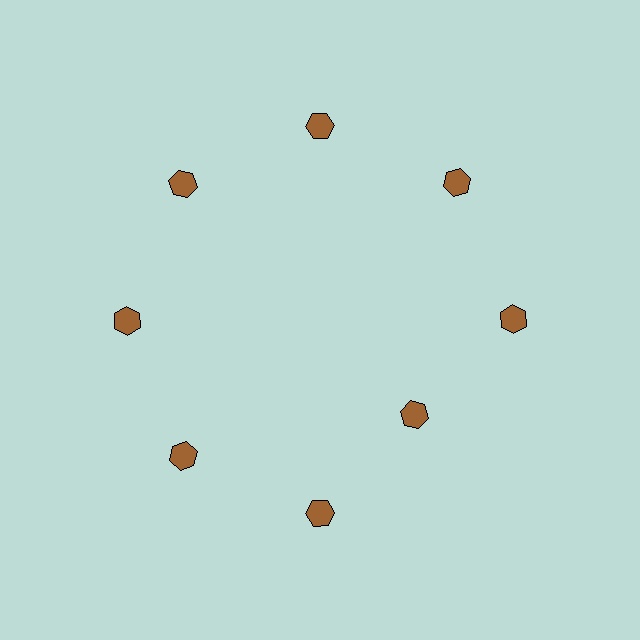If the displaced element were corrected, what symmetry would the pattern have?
It would have 8-fold rotational symmetry — the pattern would map onto itself every 45 degrees.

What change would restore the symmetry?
The symmetry would be restored by moving it outward, back onto the ring so that all 8 hexagons sit at equal angles and equal distance from the center.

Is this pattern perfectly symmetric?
No. The 8 brown hexagons are arranged in a ring, but one element near the 4 o'clock position is pulled inward toward the center, breaking the 8-fold rotational symmetry.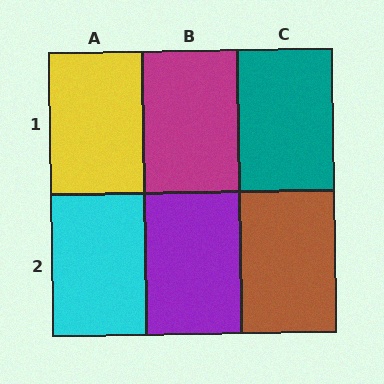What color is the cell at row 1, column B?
Magenta.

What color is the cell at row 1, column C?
Teal.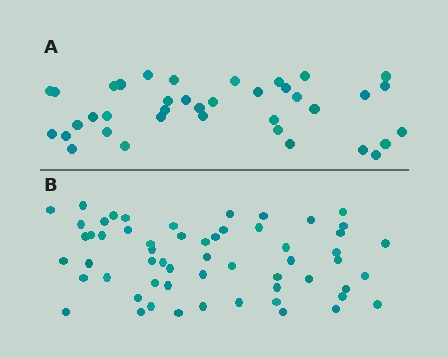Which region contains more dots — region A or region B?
Region B (the bottom region) has more dots.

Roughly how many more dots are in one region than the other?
Region B has approximately 20 more dots than region A.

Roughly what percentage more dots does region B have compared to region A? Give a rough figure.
About 55% more.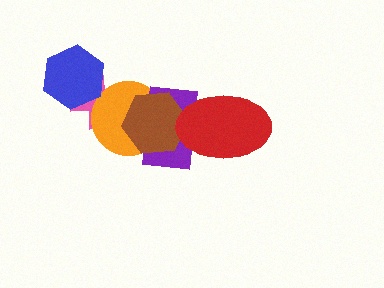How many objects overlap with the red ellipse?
2 objects overlap with the red ellipse.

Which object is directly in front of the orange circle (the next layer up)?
The purple rectangle is directly in front of the orange circle.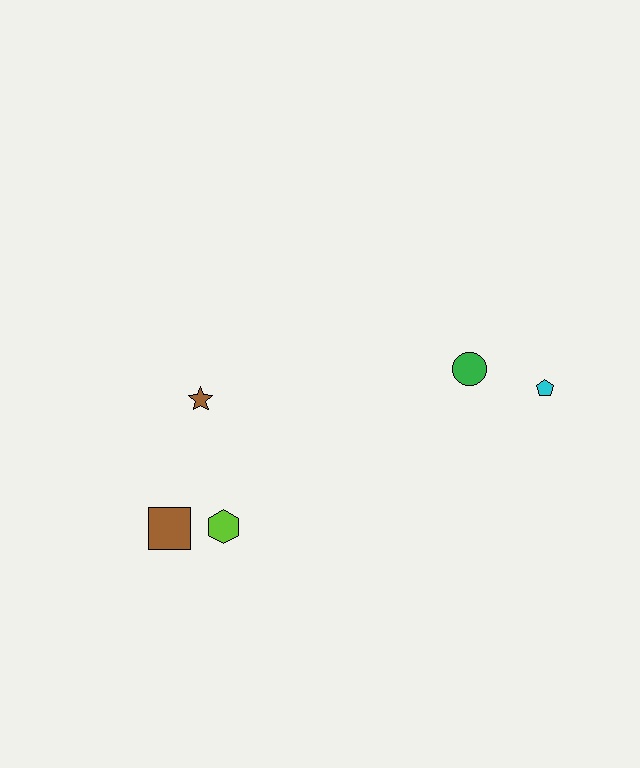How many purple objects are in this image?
There are no purple objects.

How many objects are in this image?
There are 5 objects.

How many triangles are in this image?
There are no triangles.